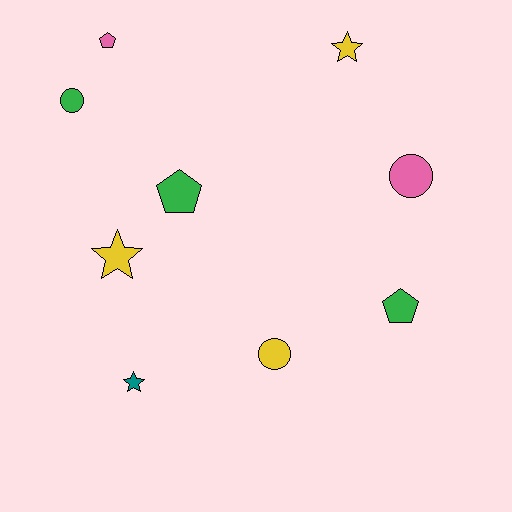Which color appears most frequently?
Yellow, with 3 objects.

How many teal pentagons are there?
There are no teal pentagons.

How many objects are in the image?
There are 9 objects.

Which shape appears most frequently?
Star, with 3 objects.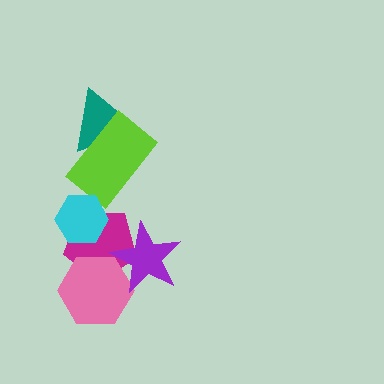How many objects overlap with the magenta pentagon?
3 objects overlap with the magenta pentagon.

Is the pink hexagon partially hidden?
Yes, it is partially covered by another shape.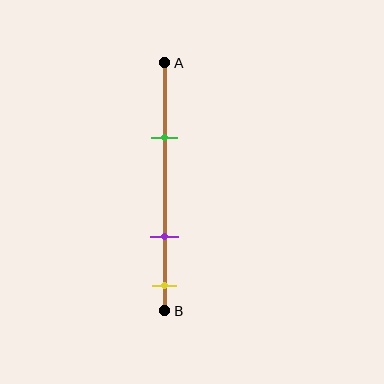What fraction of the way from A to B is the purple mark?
The purple mark is approximately 70% (0.7) of the way from A to B.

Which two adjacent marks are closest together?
The purple and yellow marks are the closest adjacent pair.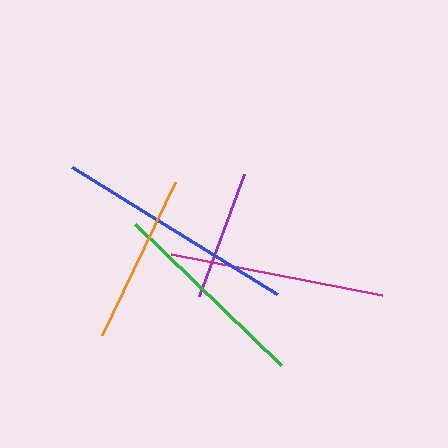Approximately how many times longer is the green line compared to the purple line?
The green line is approximately 1.6 times the length of the purple line.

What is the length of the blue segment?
The blue segment is approximately 242 pixels long.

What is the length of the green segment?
The green segment is approximately 203 pixels long.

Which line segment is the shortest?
The purple line is the shortest at approximately 130 pixels.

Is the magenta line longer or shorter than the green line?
The magenta line is longer than the green line.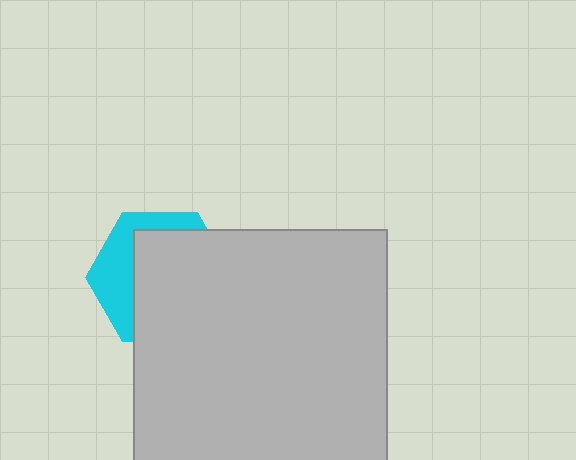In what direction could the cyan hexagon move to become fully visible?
The cyan hexagon could move toward the upper-left. That would shift it out from behind the light gray square entirely.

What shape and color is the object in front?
The object in front is a light gray square.